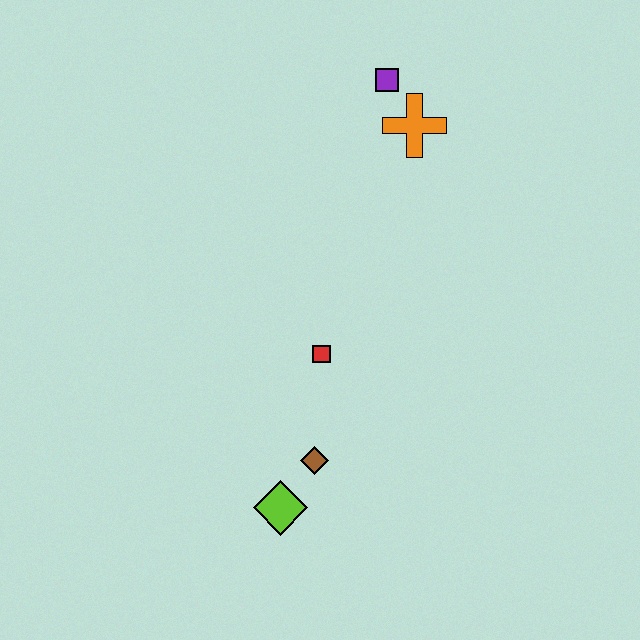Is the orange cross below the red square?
No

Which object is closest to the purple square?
The orange cross is closest to the purple square.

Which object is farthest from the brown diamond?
The purple square is farthest from the brown diamond.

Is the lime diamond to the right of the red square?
No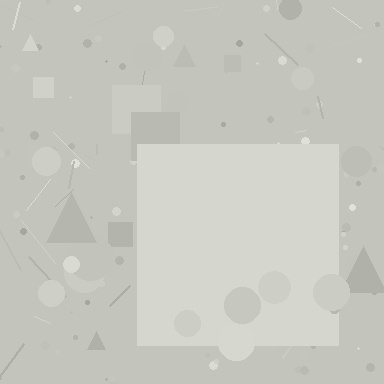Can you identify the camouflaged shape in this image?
The camouflaged shape is a square.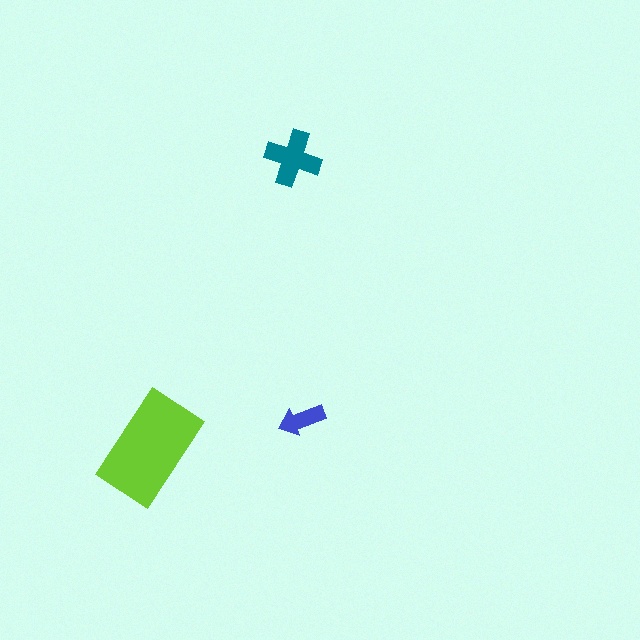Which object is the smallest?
The blue arrow.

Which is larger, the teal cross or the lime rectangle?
The lime rectangle.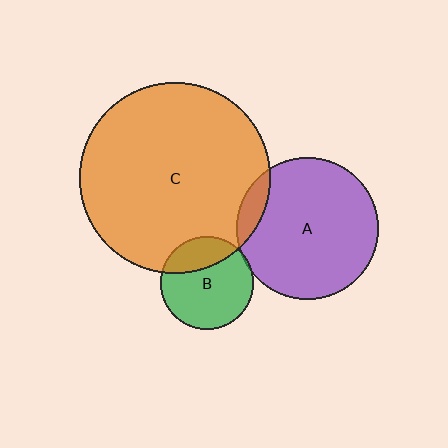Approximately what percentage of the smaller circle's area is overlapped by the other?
Approximately 25%.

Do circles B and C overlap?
Yes.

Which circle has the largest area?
Circle C (orange).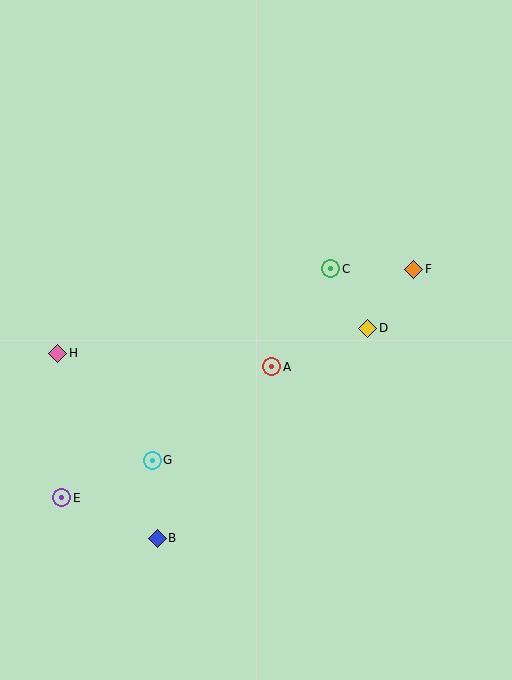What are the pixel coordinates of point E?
Point E is at (62, 498).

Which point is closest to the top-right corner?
Point F is closest to the top-right corner.